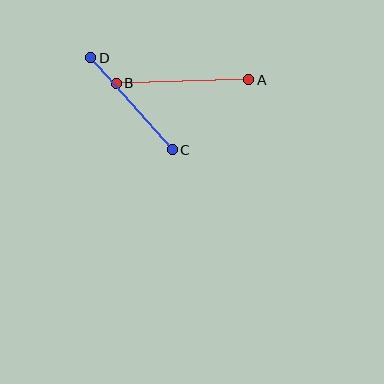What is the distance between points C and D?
The distance is approximately 123 pixels.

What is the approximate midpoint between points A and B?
The midpoint is at approximately (183, 82) pixels.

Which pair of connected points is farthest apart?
Points A and B are farthest apart.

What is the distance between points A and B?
The distance is approximately 132 pixels.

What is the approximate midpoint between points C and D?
The midpoint is at approximately (132, 104) pixels.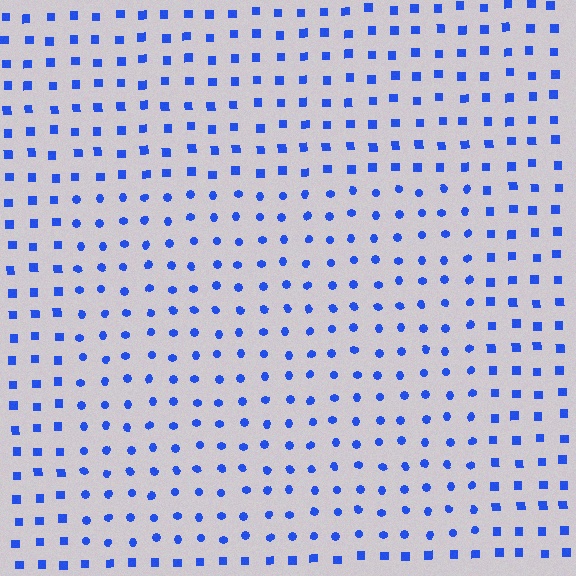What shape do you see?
I see a rectangle.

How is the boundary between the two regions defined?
The boundary is defined by a change in element shape: circles inside vs. squares outside. All elements share the same color and spacing.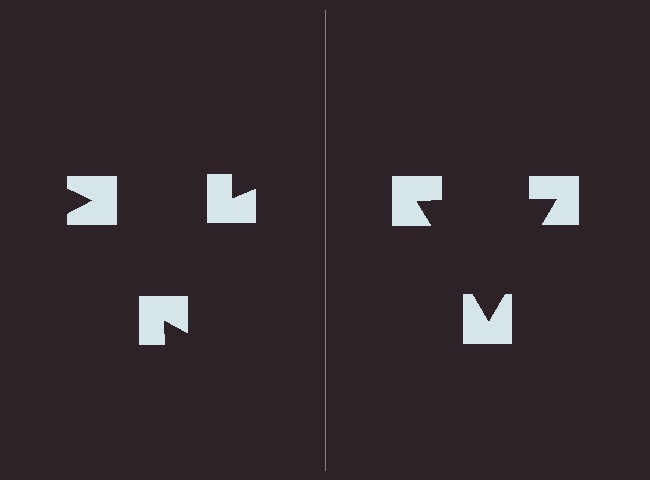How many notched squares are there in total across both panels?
6 — 3 on each side.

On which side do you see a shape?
An illusory triangle appears on the right side. On the left side the wedge cuts are rotated, so no coherent shape forms.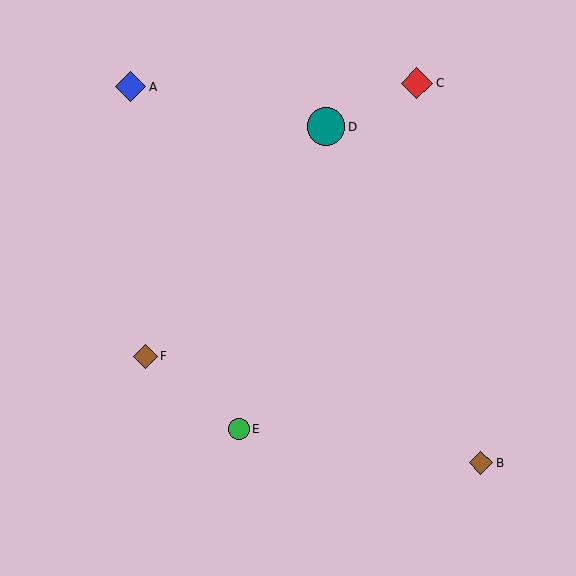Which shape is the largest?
The teal circle (labeled D) is the largest.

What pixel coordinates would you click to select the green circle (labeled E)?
Click at (239, 429) to select the green circle E.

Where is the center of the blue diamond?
The center of the blue diamond is at (130, 87).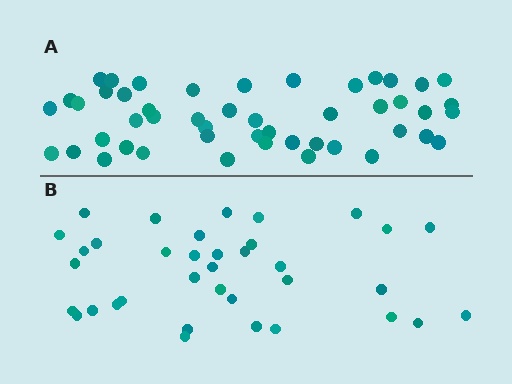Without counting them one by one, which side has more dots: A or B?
Region A (the top region) has more dots.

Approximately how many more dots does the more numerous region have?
Region A has roughly 12 or so more dots than region B.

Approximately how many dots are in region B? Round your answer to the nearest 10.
About 40 dots. (The exact count is 36, which rounds to 40.)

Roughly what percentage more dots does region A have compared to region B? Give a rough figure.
About 35% more.